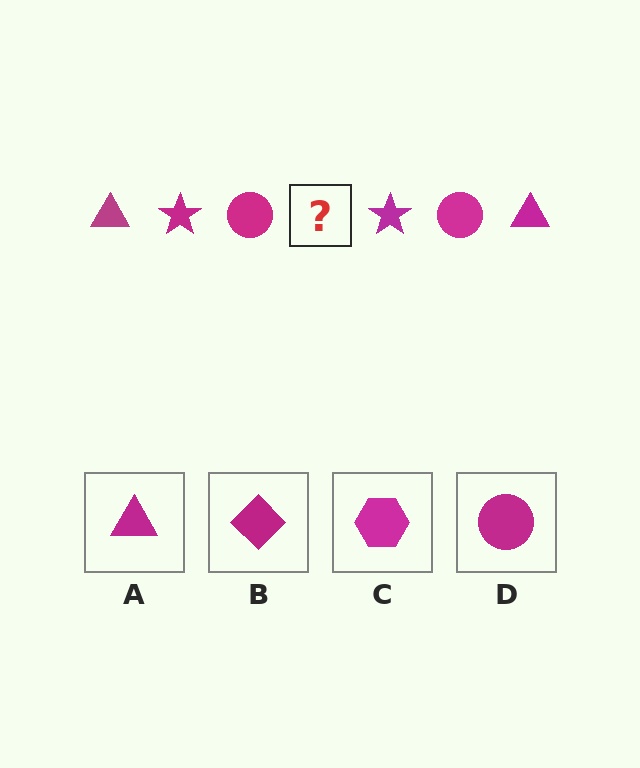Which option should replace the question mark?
Option A.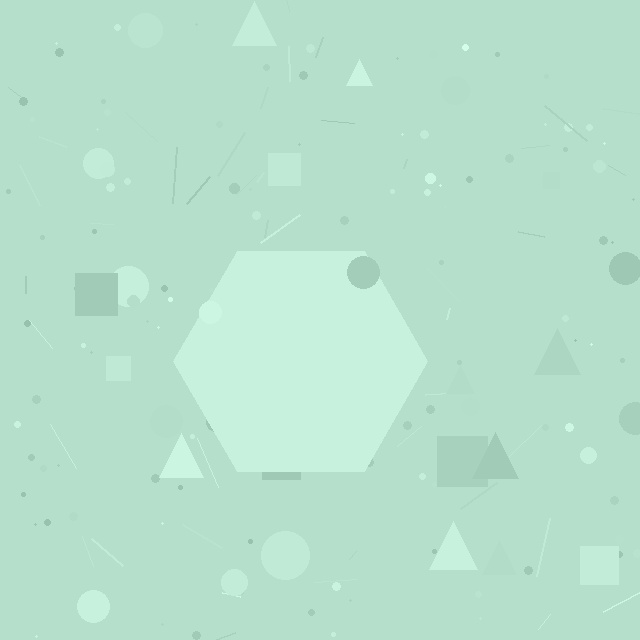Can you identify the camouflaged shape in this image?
The camouflaged shape is a hexagon.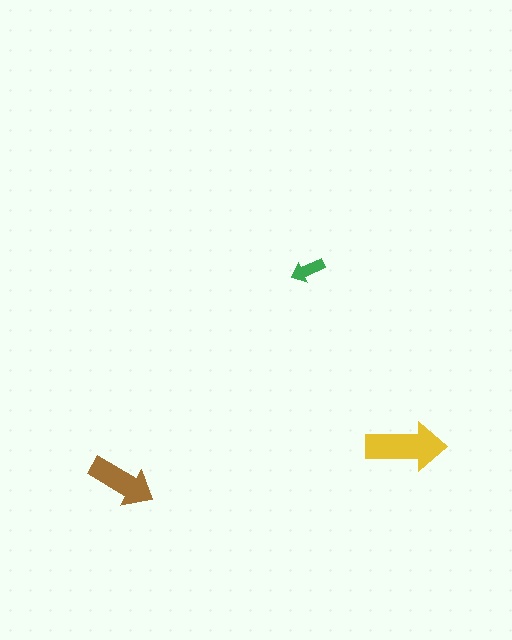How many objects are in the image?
There are 3 objects in the image.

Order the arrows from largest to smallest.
the yellow one, the brown one, the green one.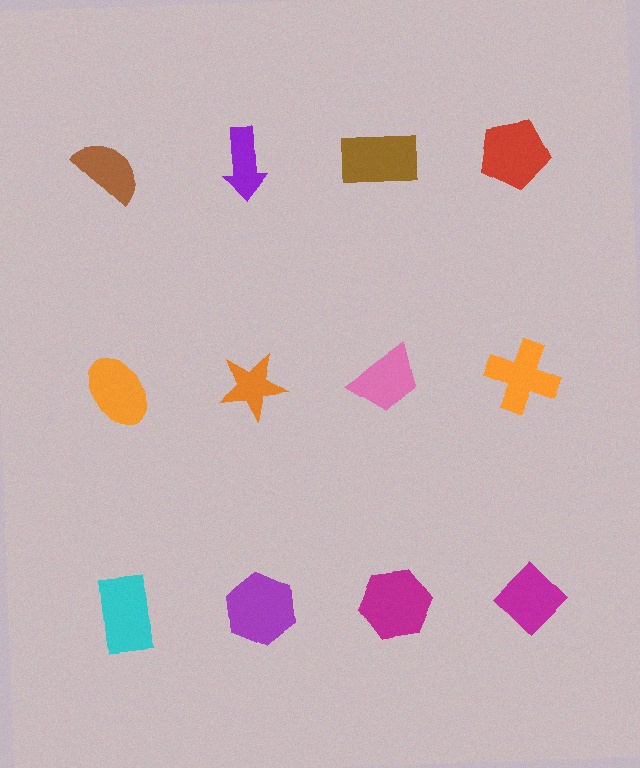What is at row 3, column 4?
A magenta diamond.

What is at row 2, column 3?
A pink trapezoid.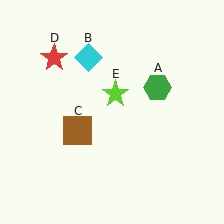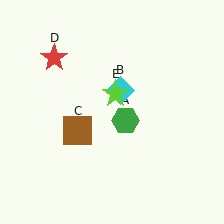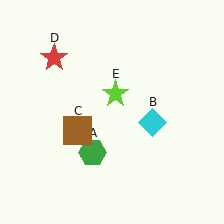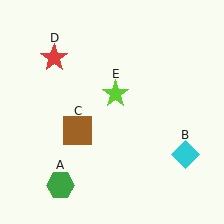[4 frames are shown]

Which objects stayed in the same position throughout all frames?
Brown square (object C) and red star (object D) and lime star (object E) remained stationary.